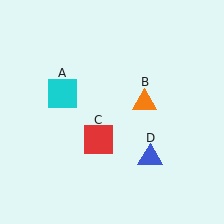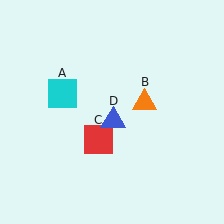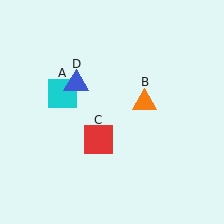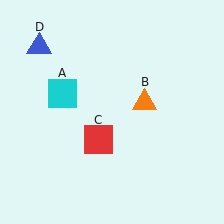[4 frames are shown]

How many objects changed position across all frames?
1 object changed position: blue triangle (object D).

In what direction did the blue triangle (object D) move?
The blue triangle (object D) moved up and to the left.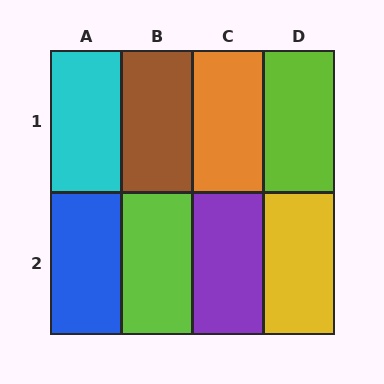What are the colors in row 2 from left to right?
Blue, lime, purple, yellow.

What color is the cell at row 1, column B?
Brown.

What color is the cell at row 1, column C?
Orange.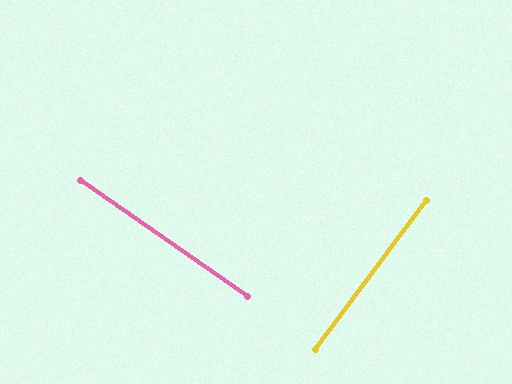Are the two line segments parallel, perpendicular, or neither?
Perpendicular — they meet at approximately 88°.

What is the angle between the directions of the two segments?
Approximately 88 degrees.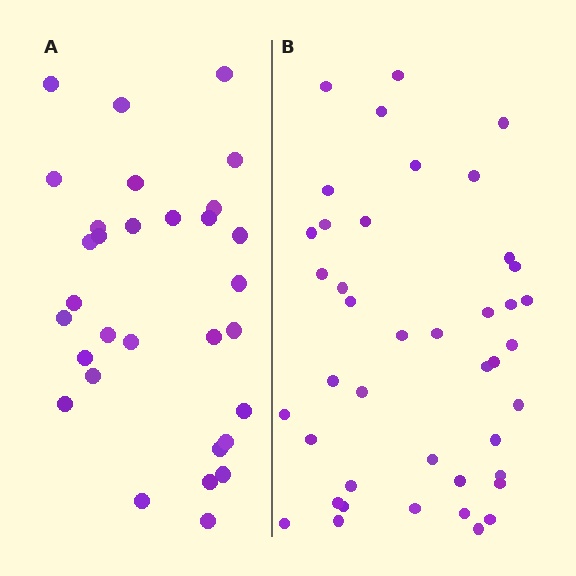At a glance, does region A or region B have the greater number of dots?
Region B (the right region) has more dots.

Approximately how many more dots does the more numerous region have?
Region B has roughly 12 or so more dots than region A.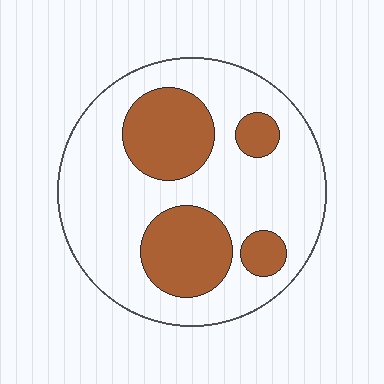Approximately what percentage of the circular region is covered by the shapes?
Approximately 30%.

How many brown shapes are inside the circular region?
4.